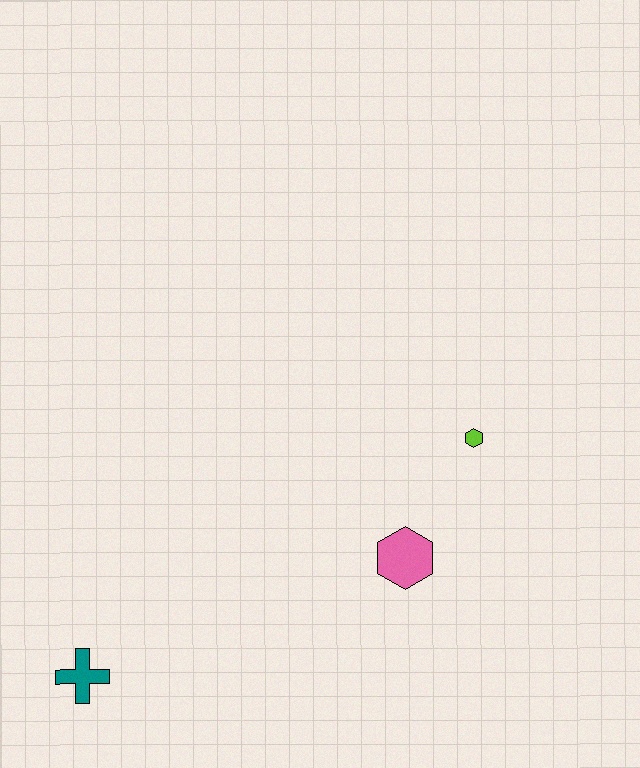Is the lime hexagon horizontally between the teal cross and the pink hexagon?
No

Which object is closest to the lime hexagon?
The pink hexagon is closest to the lime hexagon.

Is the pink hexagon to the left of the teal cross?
No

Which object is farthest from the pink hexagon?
The teal cross is farthest from the pink hexagon.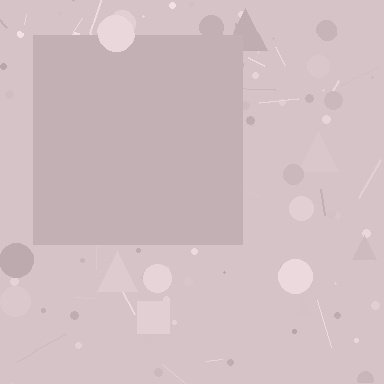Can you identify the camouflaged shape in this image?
The camouflaged shape is a square.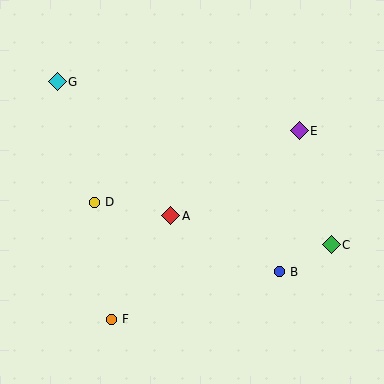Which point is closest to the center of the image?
Point A at (171, 216) is closest to the center.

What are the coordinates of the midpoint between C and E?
The midpoint between C and E is at (315, 188).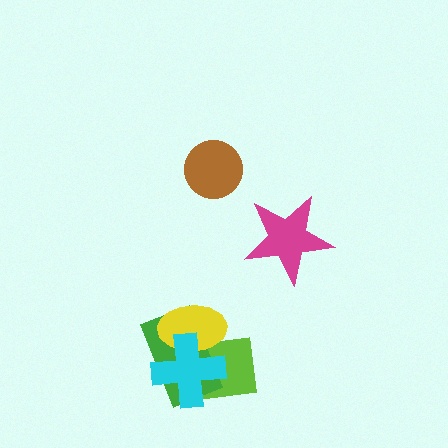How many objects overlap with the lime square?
3 objects overlap with the lime square.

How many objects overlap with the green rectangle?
3 objects overlap with the green rectangle.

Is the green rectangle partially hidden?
Yes, it is partially covered by another shape.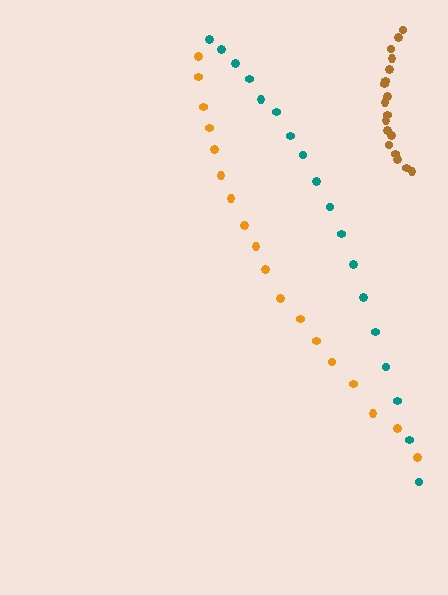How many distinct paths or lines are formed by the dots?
There are 3 distinct paths.